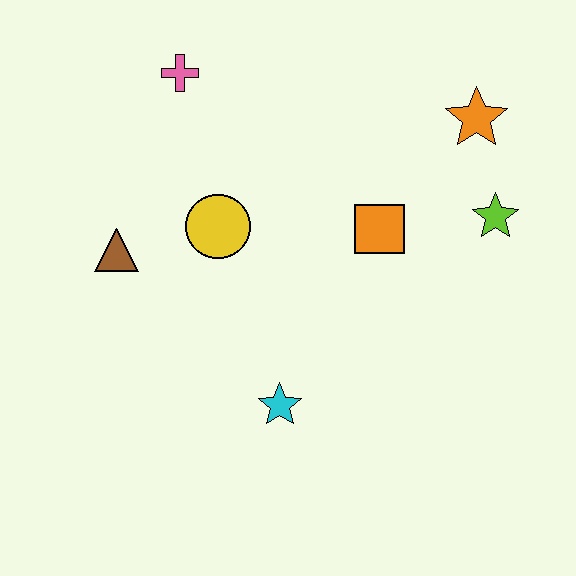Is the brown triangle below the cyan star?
No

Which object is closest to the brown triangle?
The yellow circle is closest to the brown triangle.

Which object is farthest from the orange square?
The brown triangle is farthest from the orange square.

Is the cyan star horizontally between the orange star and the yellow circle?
Yes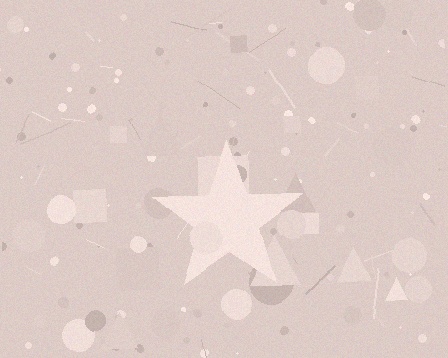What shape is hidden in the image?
A star is hidden in the image.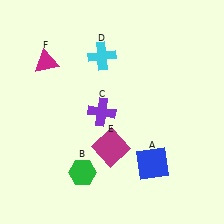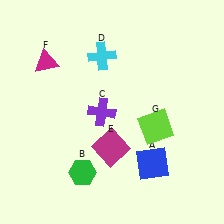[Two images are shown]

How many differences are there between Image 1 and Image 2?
There is 1 difference between the two images.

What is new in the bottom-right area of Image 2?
A lime square (G) was added in the bottom-right area of Image 2.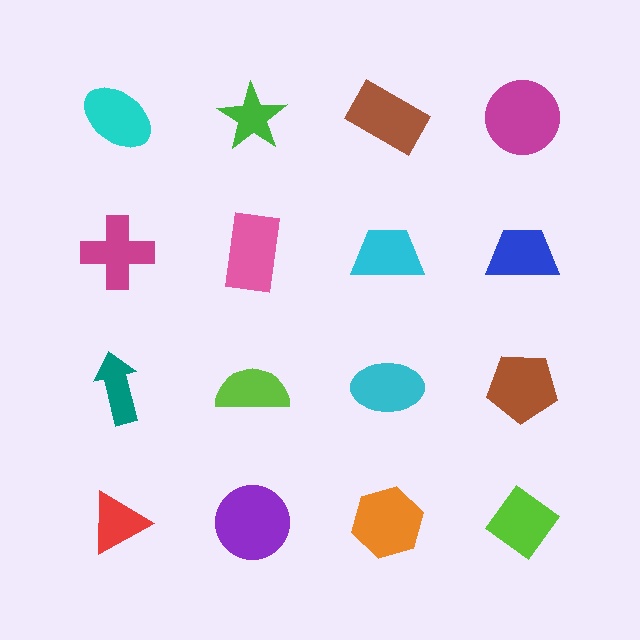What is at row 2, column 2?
A pink rectangle.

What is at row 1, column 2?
A green star.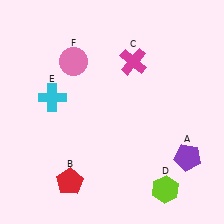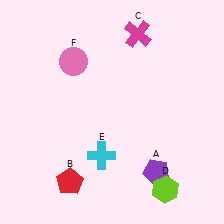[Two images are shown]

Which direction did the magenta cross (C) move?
The magenta cross (C) moved up.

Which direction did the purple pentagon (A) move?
The purple pentagon (A) moved left.